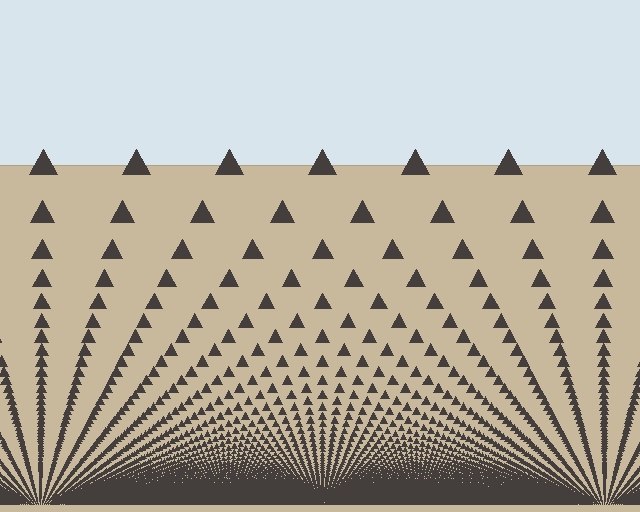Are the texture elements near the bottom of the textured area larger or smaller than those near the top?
Smaller. The gradient is inverted — elements near the bottom are smaller and denser.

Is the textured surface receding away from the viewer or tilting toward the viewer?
The surface appears to tilt toward the viewer. Texture elements get larger and sparser toward the top.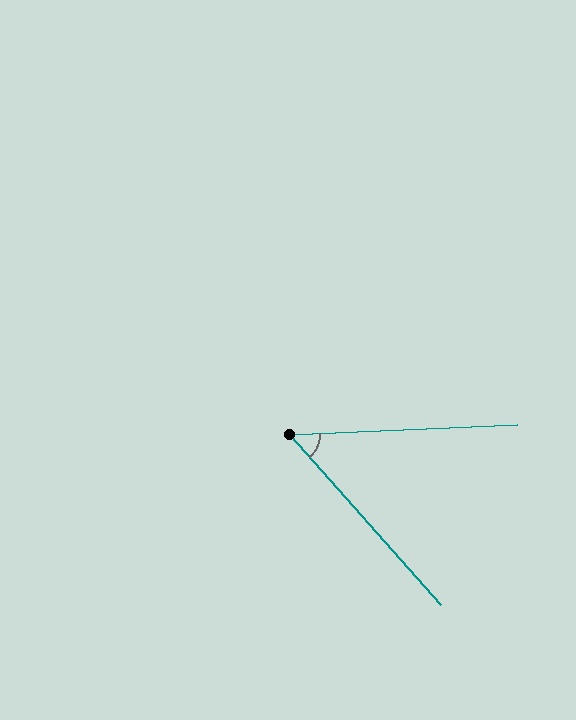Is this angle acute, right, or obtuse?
It is acute.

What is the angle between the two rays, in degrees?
Approximately 51 degrees.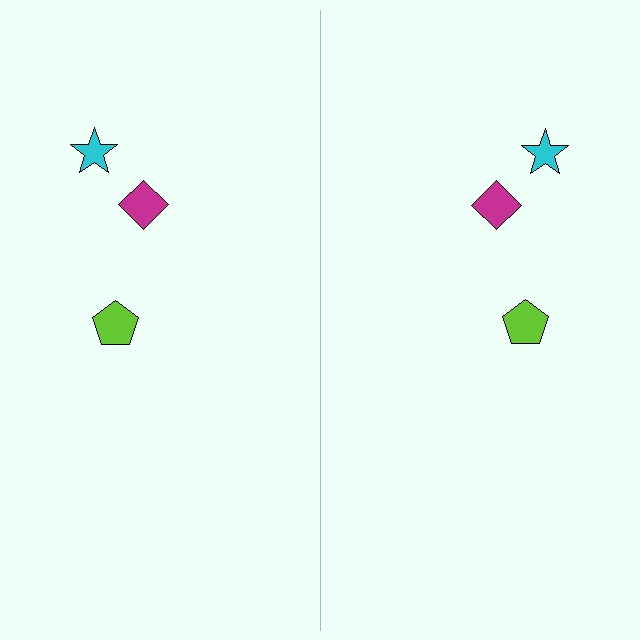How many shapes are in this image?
There are 6 shapes in this image.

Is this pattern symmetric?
Yes, this pattern has bilateral (reflection) symmetry.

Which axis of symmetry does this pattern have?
The pattern has a vertical axis of symmetry running through the center of the image.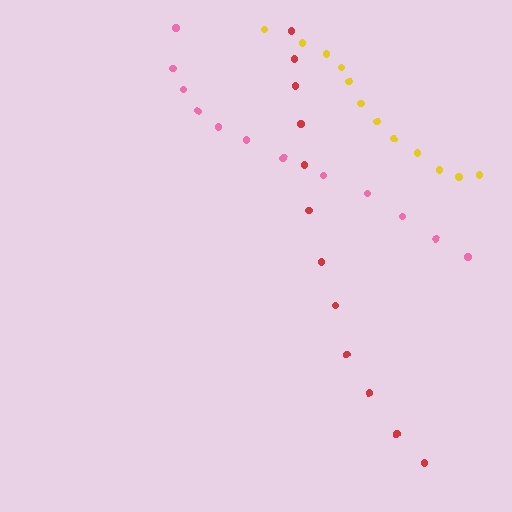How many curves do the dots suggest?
There are 3 distinct paths.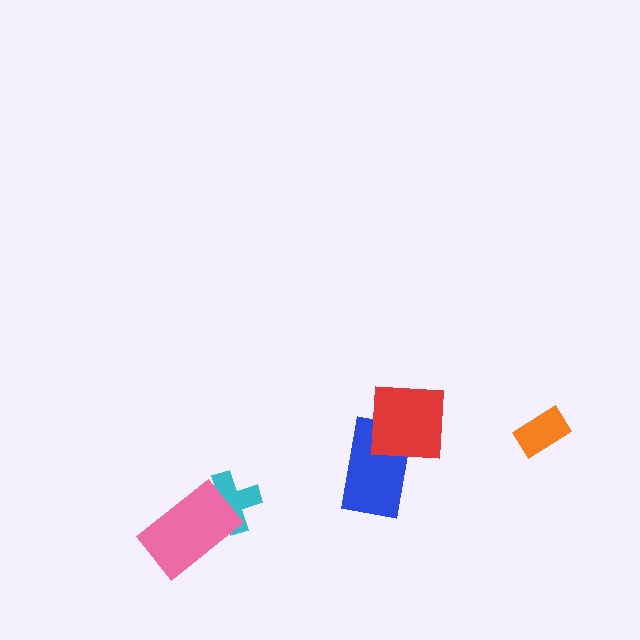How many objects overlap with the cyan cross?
1 object overlaps with the cyan cross.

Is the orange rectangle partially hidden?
No, no other shape covers it.